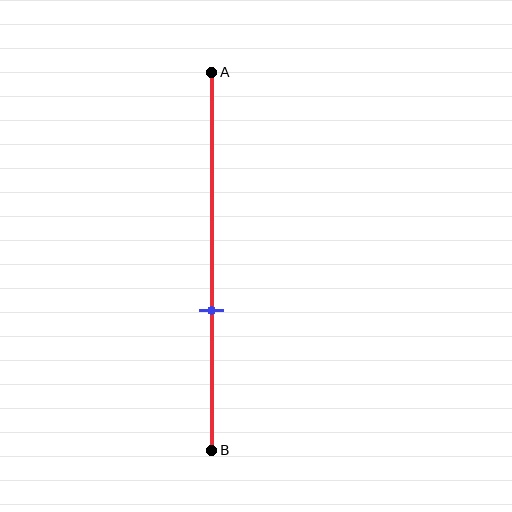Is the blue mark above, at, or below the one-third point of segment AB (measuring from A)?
The blue mark is below the one-third point of segment AB.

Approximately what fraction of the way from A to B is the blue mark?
The blue mark is approximately 65% of the way from A to B.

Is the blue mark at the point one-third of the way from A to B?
No, the mark is at about 65% from A, not at the 33% one-third point.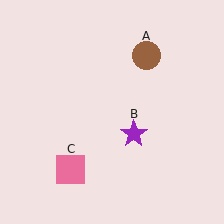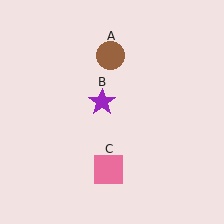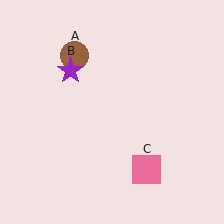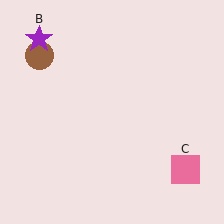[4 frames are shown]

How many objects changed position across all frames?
3 objects changed position: brown circle (object A), purple star (object B), pink square (object C).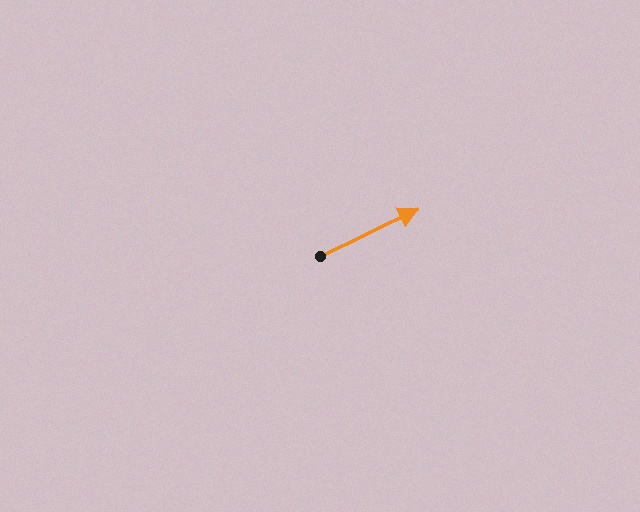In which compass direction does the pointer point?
Northeast.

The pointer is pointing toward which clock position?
Roughly 2 o'clock.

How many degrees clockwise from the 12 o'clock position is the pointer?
Approximately 64 degrees.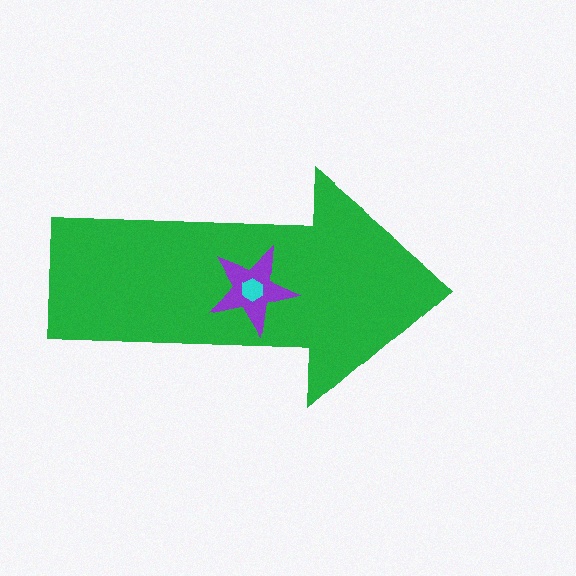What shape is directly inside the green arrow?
The purple star.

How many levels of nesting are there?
3.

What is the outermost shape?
The green arrow.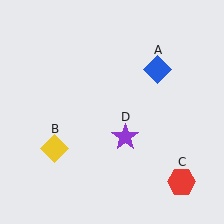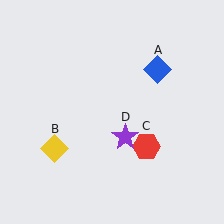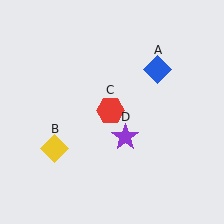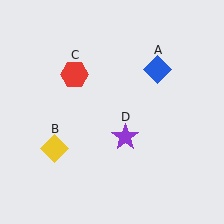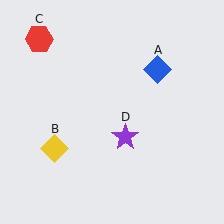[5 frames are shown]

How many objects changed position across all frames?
1 object changed position: red hexagon (object C).